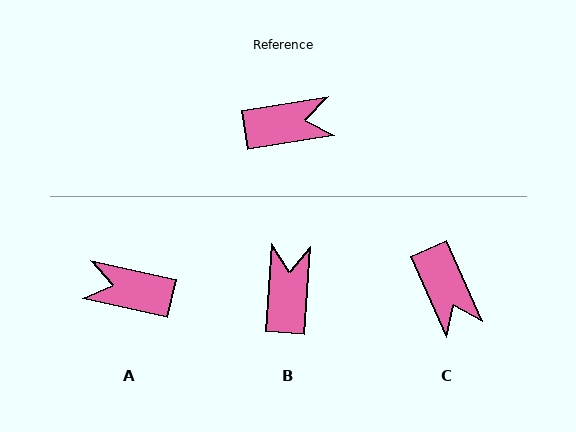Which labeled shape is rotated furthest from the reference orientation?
A, about 158 degrees away.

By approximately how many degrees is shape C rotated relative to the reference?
Approximately 75 degrees clockwise.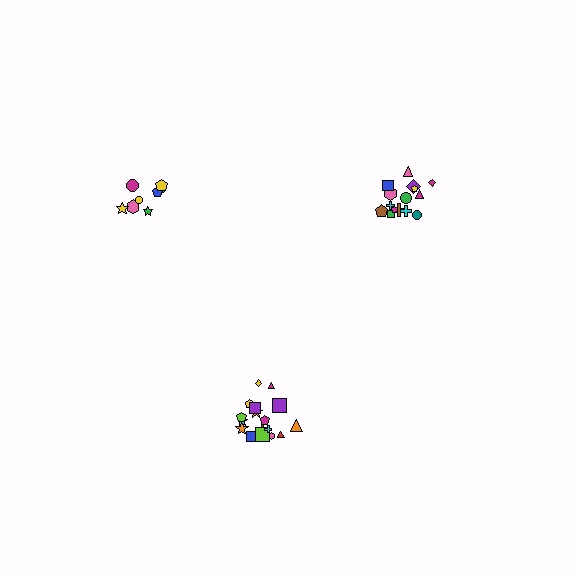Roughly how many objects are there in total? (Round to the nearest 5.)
Roughly 40 objects in total.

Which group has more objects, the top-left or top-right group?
The top-right group.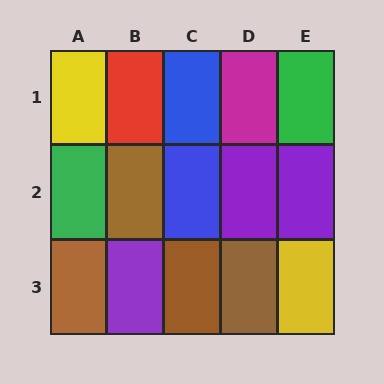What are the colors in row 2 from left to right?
Green, brown, blue, purple, purple.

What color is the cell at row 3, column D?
Brown.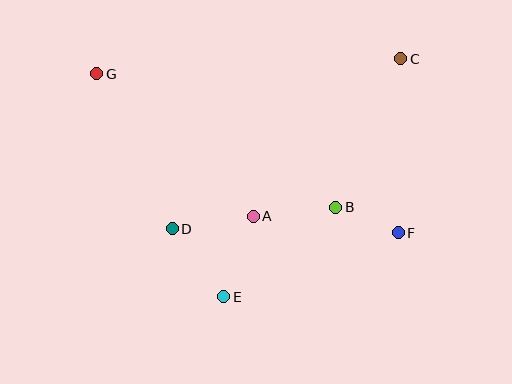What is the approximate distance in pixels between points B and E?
The distance between B and E is approximately 143 pixels.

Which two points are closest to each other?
Points B and F are closest to each other.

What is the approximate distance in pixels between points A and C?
The distance between A and C is approximately 216 pixels.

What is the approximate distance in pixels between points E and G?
The distance between E and G is approximately 257 pixels.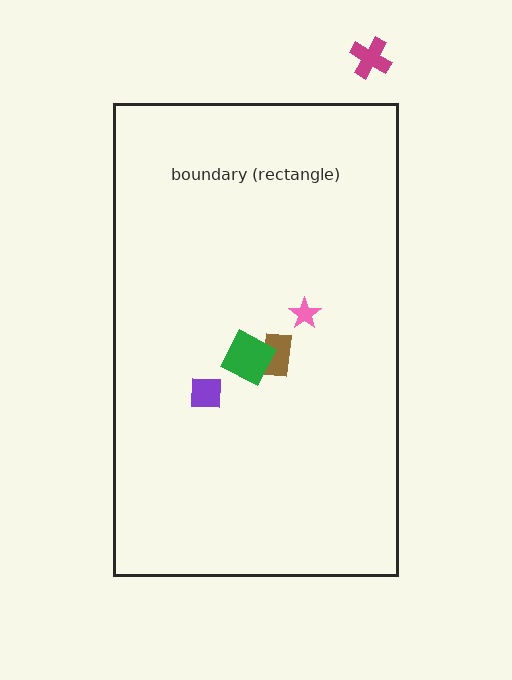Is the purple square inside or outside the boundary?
Inside.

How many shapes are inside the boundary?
4 inside, 1 outside.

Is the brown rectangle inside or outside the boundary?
Inside.